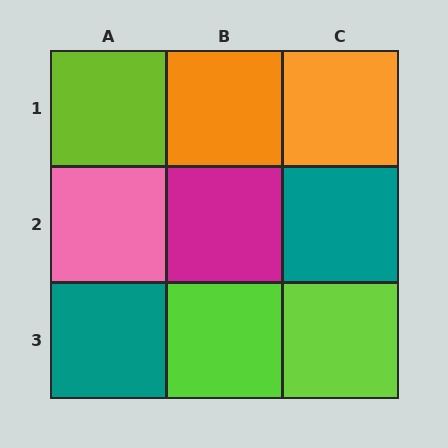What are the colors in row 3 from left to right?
Teal, lime, lime.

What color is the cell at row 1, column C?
Orange.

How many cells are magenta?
1 cell is magenta.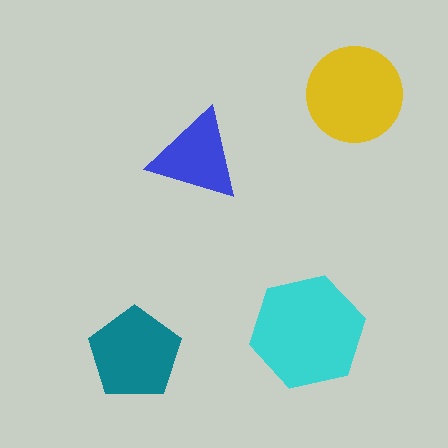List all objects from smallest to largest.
The blue triangle, the teal pentagon, the yellow circle, the cyan hexagon.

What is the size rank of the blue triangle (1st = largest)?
4th.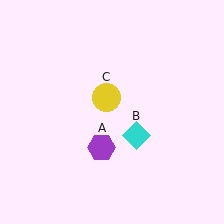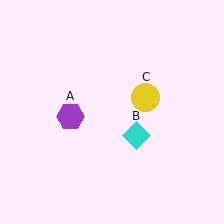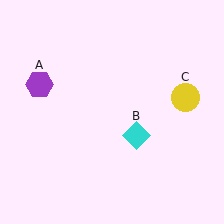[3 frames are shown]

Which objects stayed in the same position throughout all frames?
Cyan diamond (object B) remained stationary.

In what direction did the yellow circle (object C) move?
The yellow circle (object C) moved right.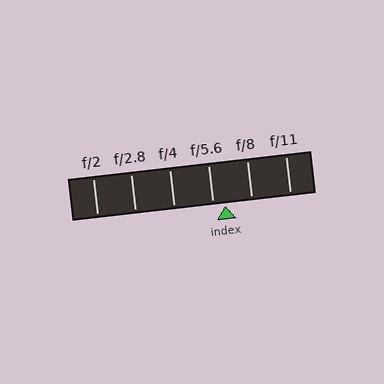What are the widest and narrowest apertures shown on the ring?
The widest aperture shown is f/2 and the narrowest is f/11.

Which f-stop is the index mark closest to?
The index mark is closest to f/5.6.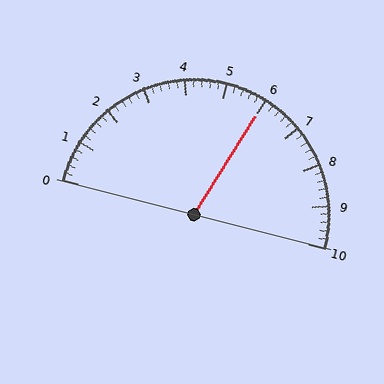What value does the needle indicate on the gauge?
The needle indicates approximately 6.0.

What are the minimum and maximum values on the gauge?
The gauge ranges from 0 to 10.